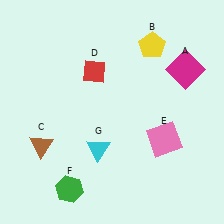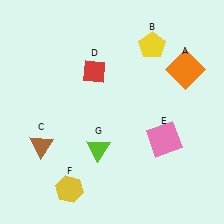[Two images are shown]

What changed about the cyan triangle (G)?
In Image 1, G is cyan. In Image 2, it changed to lime.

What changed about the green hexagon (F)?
In Image 1, F is green. In Image 2, it changed to yellow.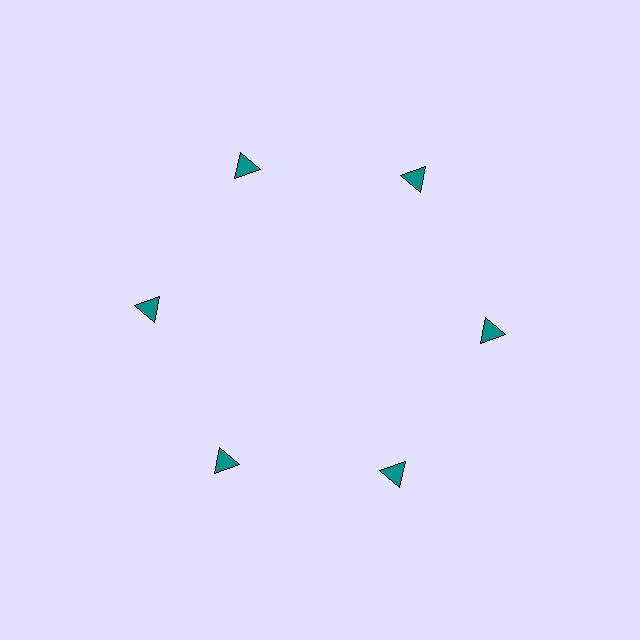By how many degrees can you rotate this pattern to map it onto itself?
The pattern maps onto itself every 60 degrees of rotation.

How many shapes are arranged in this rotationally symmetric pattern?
There are 6 shapes, arranged in 6 groups of 1.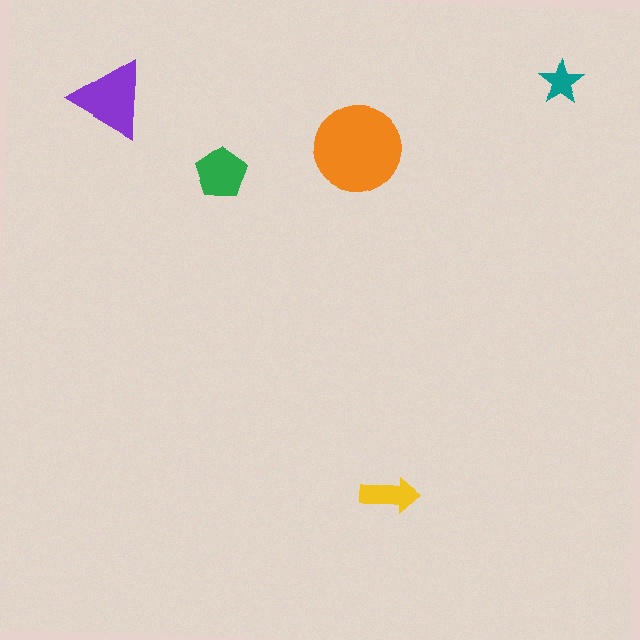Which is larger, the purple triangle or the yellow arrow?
The purple triangle.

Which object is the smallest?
The teal star.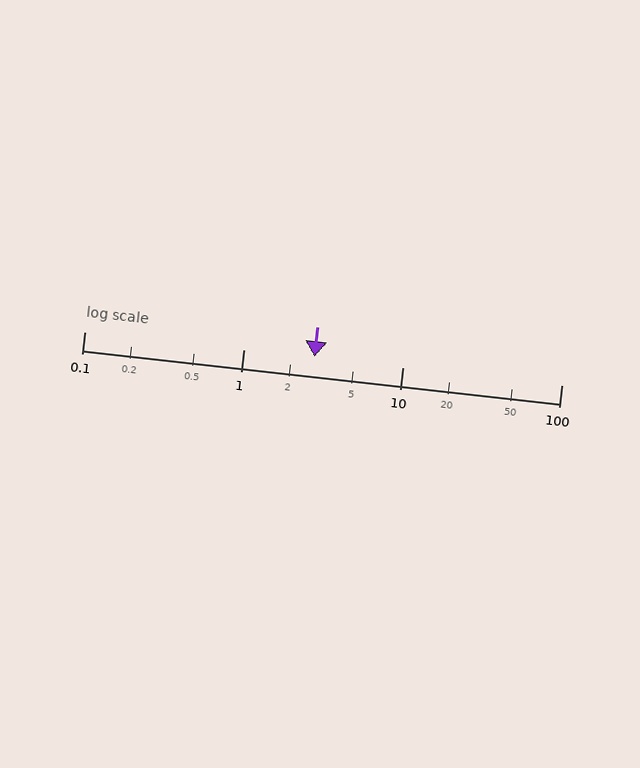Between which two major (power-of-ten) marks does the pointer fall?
The pointer is between 1 and 10.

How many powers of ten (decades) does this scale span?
The scale spans 3 decades, from 0.1 to 100.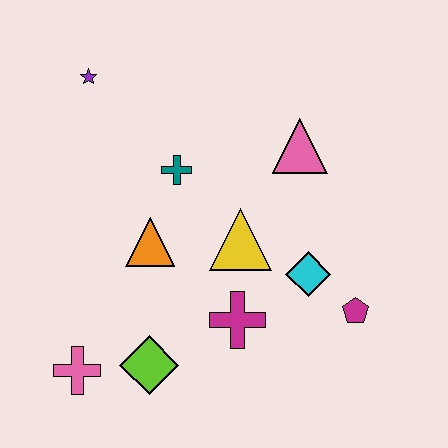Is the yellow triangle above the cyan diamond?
Yes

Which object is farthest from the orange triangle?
The magenta pentagon is farthest from the orange triangle.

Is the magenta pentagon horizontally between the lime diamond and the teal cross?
No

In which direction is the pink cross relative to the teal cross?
The pink cross is below the teal cross.